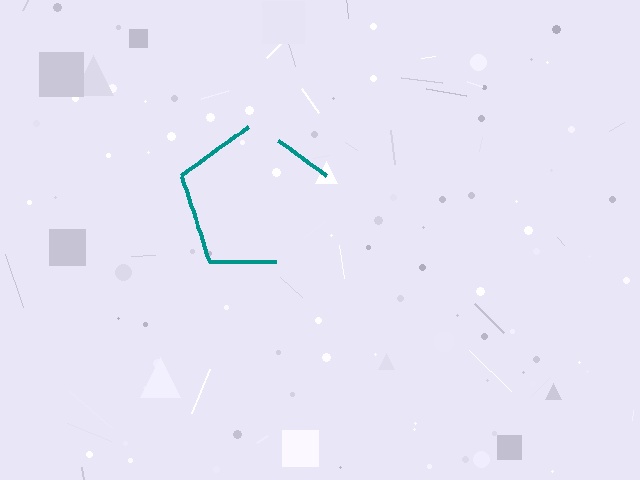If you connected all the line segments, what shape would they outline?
They would outline a pentagon.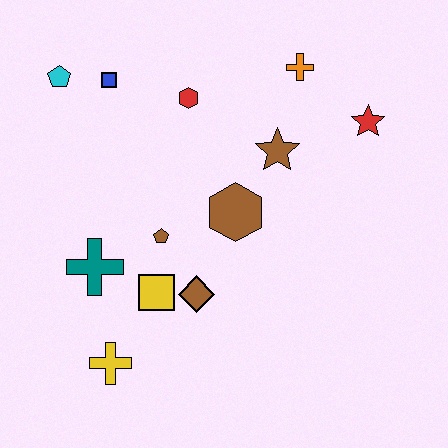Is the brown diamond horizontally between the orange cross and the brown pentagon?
Yes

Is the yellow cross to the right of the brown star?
No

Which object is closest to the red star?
The orange cross is closest to the red star.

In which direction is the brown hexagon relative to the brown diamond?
The brown hexagon is above the brown diamond.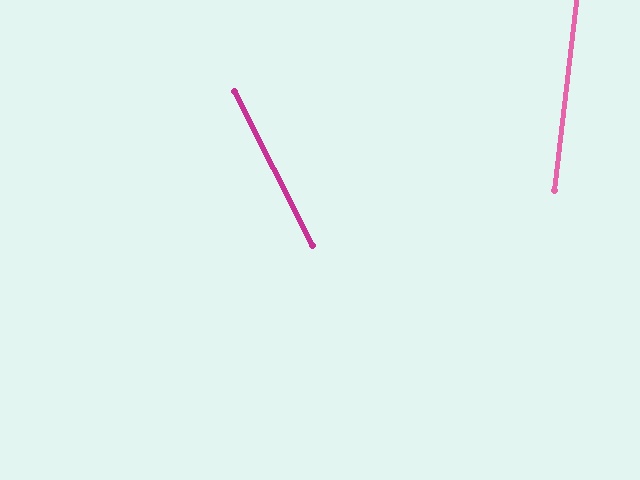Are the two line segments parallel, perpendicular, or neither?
Neither parallel nor perpendicular — they differ by about 34°.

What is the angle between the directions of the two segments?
Approximately 34 degrees.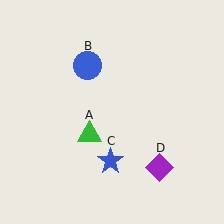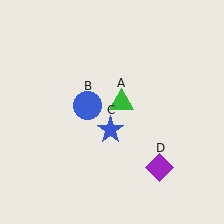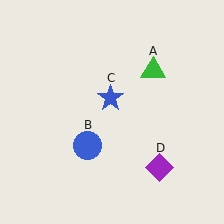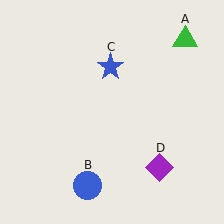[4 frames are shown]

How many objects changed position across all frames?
3 objects changed position: green triangle (object A), blue circle (object B), blue star (object C).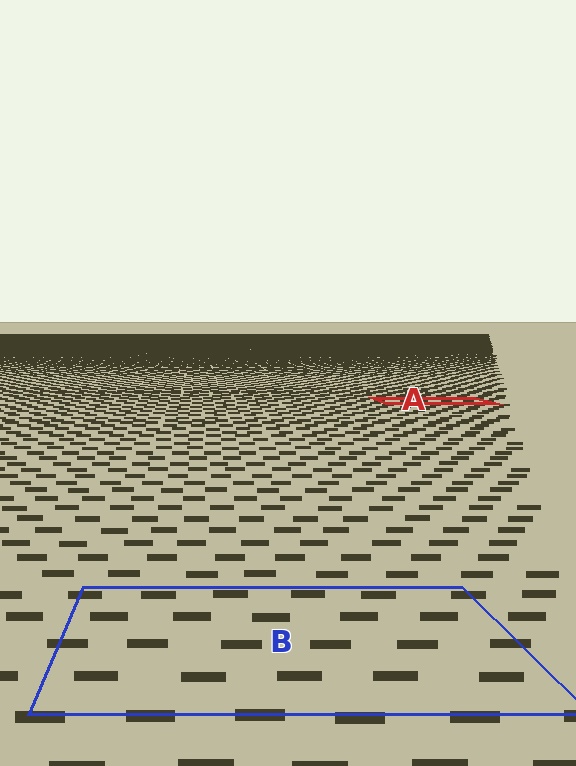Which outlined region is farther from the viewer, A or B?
Region A is farther from the viewer — the texture elements inside it appear smaller and more densely packed.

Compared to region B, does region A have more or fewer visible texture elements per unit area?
Region A has more texture elements per unit area — they are packed more densely because it is farther away.